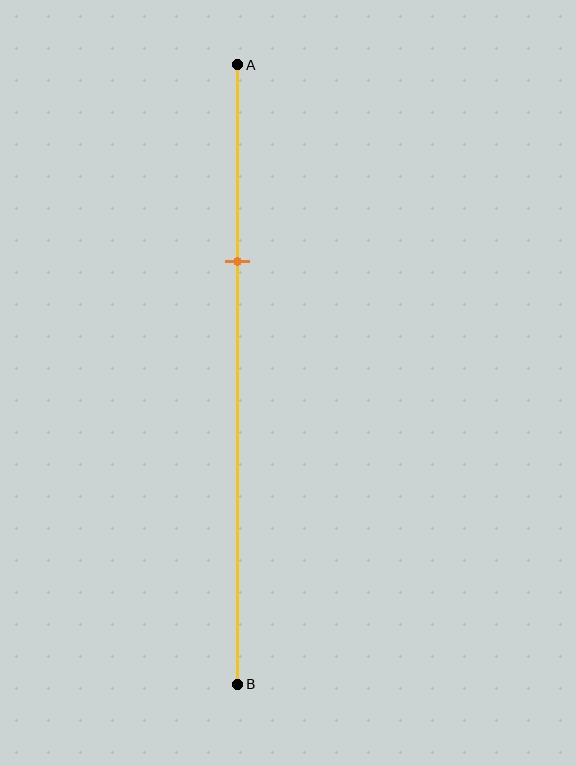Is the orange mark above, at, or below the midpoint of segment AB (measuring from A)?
The orange mark is above the midpoint of segment AB.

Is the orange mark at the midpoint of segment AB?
No, the mark is at about 30% from A, not at the 50% midpoint.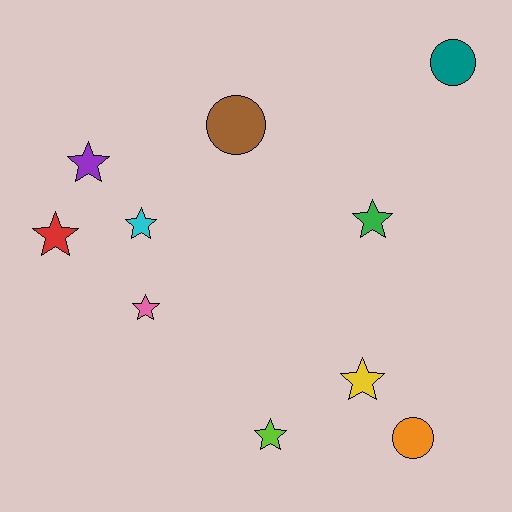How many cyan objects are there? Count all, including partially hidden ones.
There is 1 cyan object.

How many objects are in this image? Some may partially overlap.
There are 10 objects.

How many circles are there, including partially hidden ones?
There are 3 circles.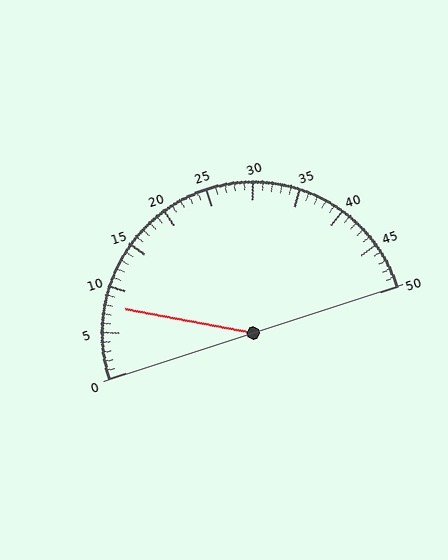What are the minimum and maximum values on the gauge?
The gauge ranges from 0 to 50.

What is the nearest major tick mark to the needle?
The nearest major tick mark is 10.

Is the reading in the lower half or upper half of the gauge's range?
The reading is in the lower half of the range (0 to 50).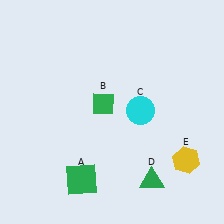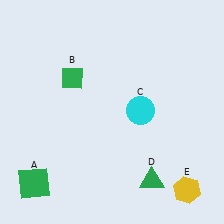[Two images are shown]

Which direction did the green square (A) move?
The green square (A) moved left.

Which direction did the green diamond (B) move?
The green diamond (B) moved left.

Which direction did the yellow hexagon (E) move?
The yellow hexagon (E) moved down.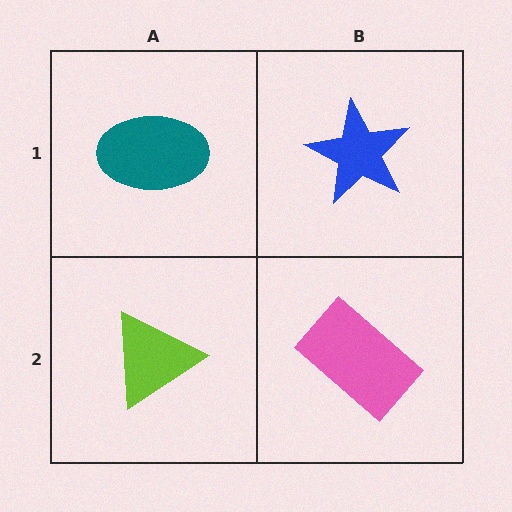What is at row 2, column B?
A pink rectangle.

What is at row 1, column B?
A blue star.